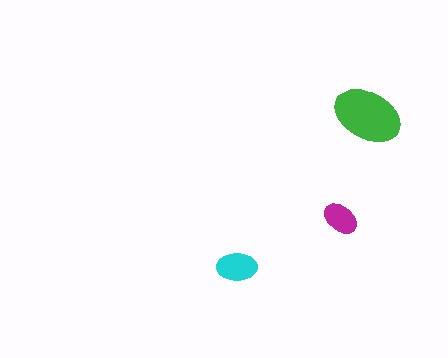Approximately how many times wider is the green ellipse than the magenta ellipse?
About 2 times wider.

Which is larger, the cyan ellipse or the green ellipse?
The green one.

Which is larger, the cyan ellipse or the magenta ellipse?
The cyan one.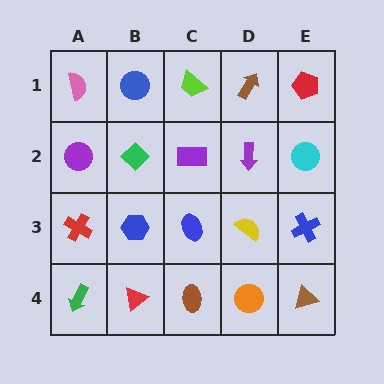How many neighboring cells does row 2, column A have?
3.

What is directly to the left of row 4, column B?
A green arrow.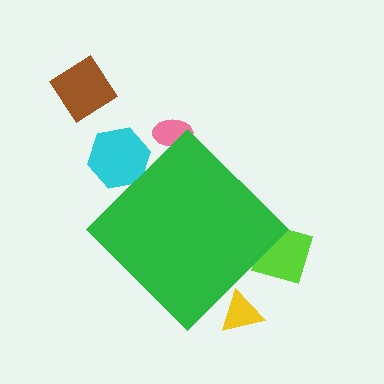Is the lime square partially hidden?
Yes, the lime square is partially hidden behind the green diamond.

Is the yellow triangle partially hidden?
Yes, the yellow triangle is partially hidden behind the green diamond.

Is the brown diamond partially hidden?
No, the brown diamond is fully visible.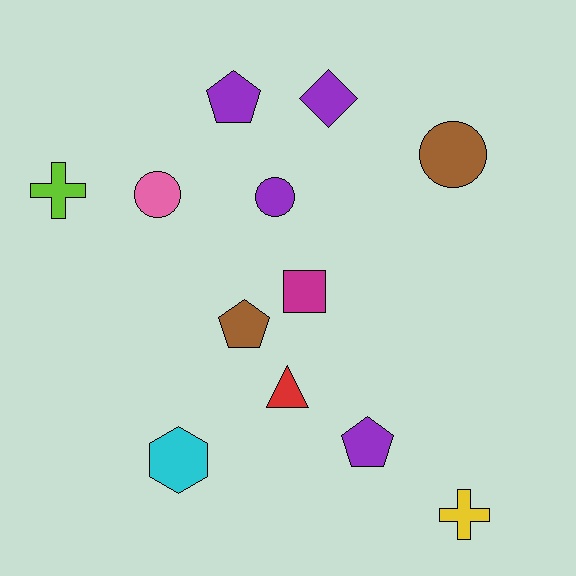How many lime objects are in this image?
There is 1 lime object.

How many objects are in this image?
There are 12 objects.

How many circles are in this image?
There are 3 circles.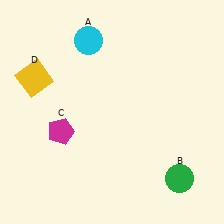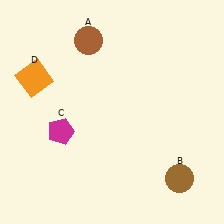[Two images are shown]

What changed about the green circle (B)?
In Image 1, B is green. In Image 2, it changed to brown.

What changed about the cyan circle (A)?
In Image 1, A is cyan. In Image 2, it changed to brown.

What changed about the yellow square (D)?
In Image 1, D is yellow. In Image 2, it changed to orange.